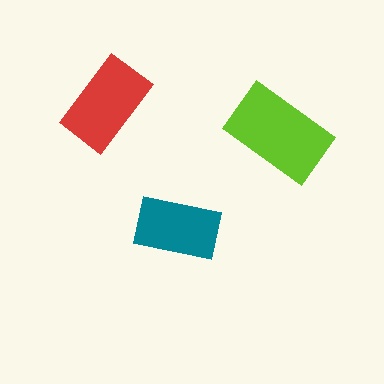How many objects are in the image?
There are 3 objects in the image.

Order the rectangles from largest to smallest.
the lime one, the red one, the teal one.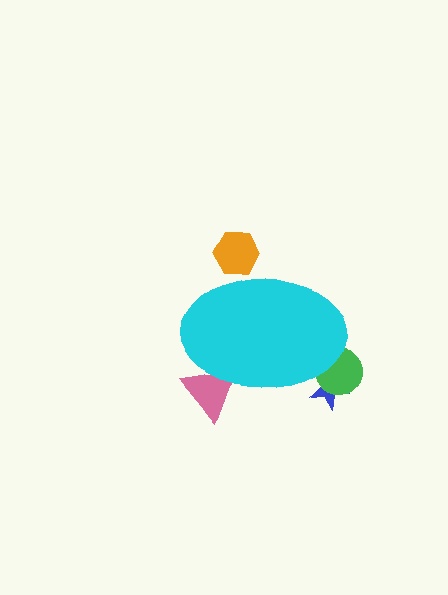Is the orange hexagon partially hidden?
Yes, the orange hexagon is partially hidden behind the cyan ellipse.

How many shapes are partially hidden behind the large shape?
4 shapes are partially hidden.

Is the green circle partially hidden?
Yes, the green circle is partially hidden behind the cyan ellipse.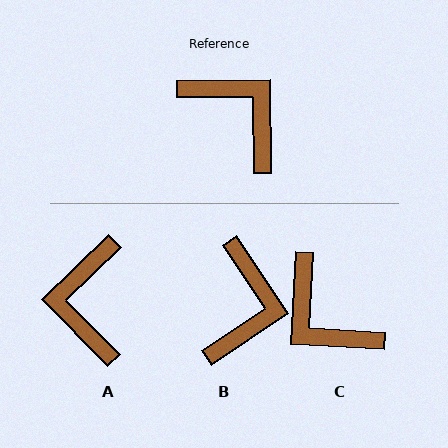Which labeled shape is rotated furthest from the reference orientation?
C, about 176 degrees away.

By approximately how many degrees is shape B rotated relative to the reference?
Approximately 57 degrees clockwise.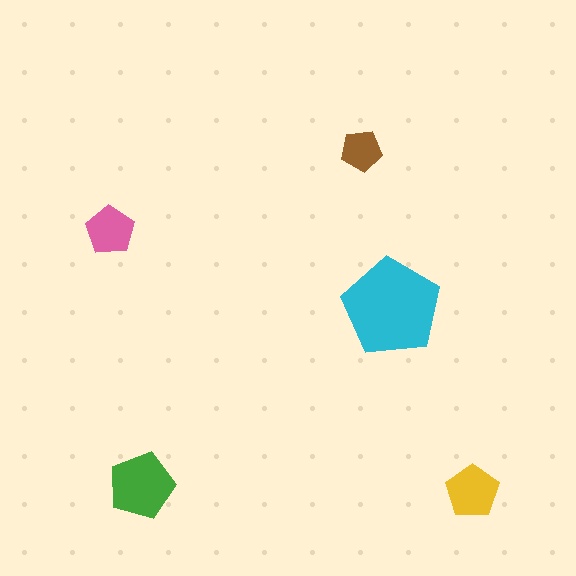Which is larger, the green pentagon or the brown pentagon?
The green one.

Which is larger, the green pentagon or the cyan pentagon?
The cyan one.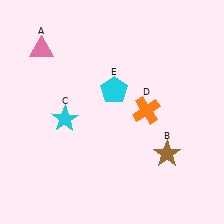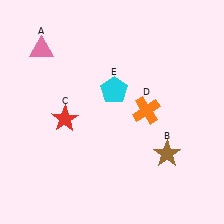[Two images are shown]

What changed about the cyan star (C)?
In Image 1, C is cyan. In Image 2, it changed to red.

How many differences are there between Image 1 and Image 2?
There is 1 difference between the two images.